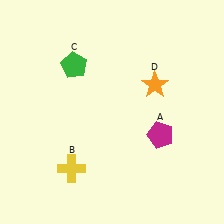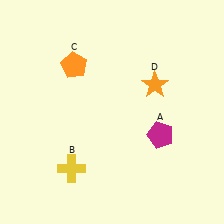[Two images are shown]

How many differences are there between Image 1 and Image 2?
There is 1 difference between the two images.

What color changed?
The pentagon (C) changed from green in Image 1 to orange in Image 2.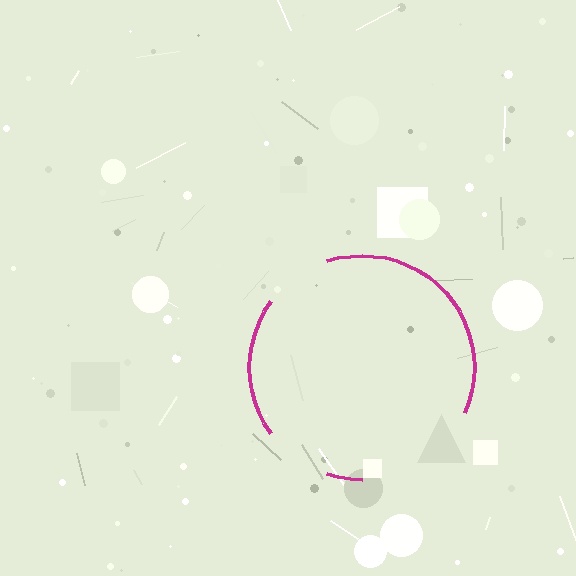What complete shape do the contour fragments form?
The contour fragments form a circle.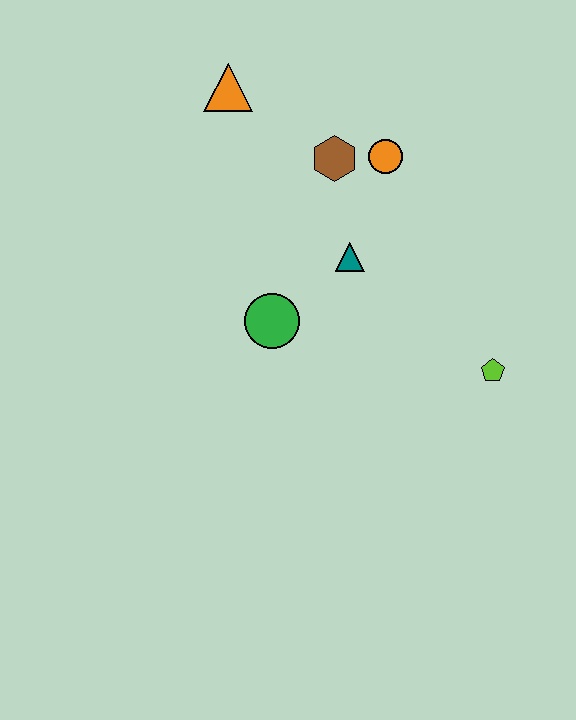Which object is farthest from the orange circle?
The lime pentagon is farthest from the orange circle.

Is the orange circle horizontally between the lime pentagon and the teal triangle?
Yes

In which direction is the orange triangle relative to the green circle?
The orange triangle is above the green circle.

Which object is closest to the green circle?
The teal triangle is closest to the green circle.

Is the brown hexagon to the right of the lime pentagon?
No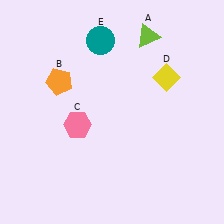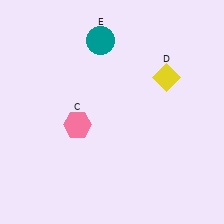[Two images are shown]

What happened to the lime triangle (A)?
The lime triangle (A) was removed in Image 2. It was in the top-right area of Image 1.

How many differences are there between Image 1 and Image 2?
There are 2 differences between the two images.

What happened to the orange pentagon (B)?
The orange pentagon (B) was removed in Image 2. It was in the top-left area of Image 1.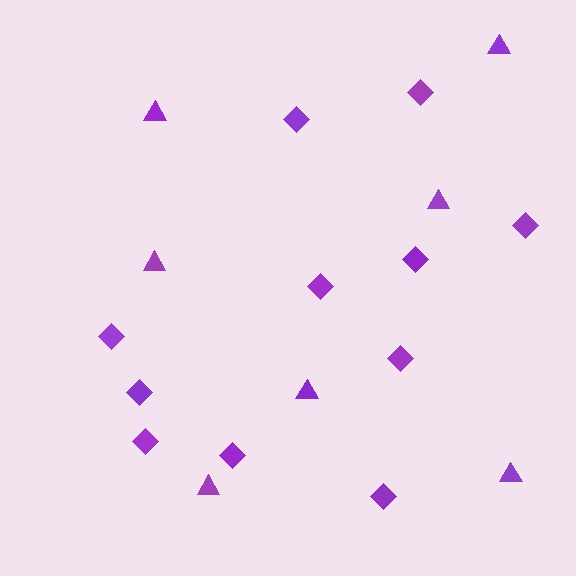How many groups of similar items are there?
There are 2 groups: one group of diamonds (11) and one group of triangles (7).